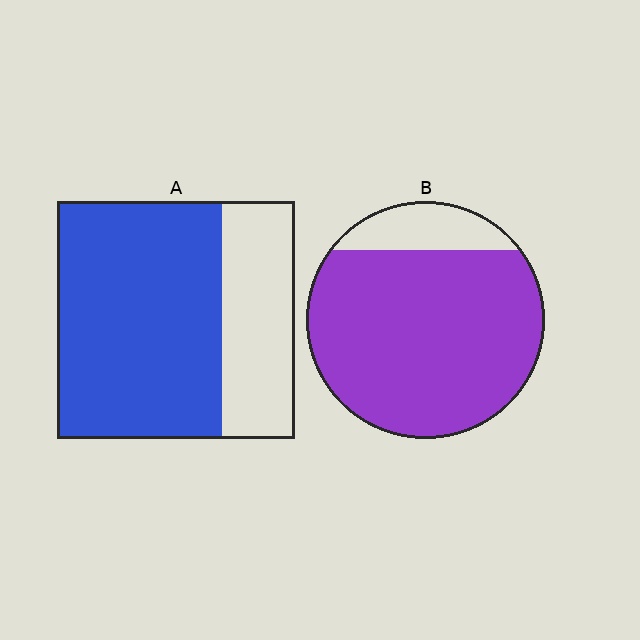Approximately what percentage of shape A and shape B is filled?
A is approximately 70% and B is approximately 85%.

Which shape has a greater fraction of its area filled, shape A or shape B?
Shape B.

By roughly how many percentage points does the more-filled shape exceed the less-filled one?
By roughly 15 percentage points (B over A).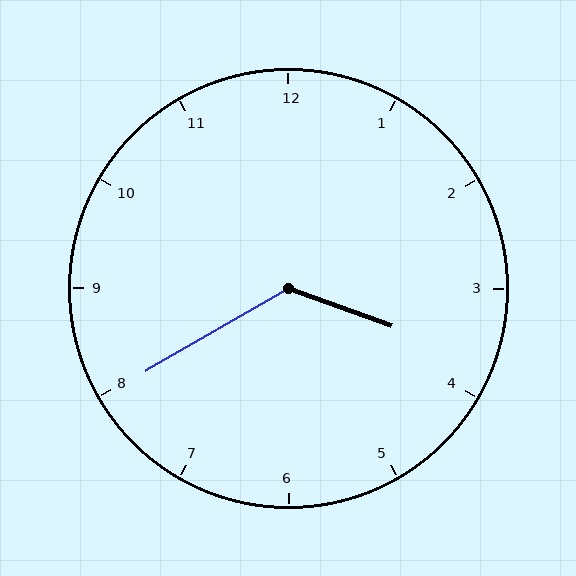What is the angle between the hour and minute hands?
Approximately 130 degrees.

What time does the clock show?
3:40.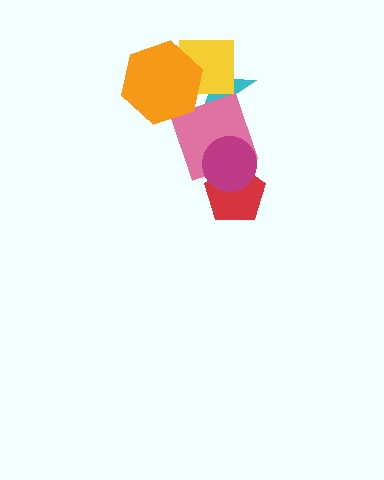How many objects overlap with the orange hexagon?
3 objects overlap with the orange hexagon.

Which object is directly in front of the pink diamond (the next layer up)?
The red pentagon is directly in front of the pink diamond.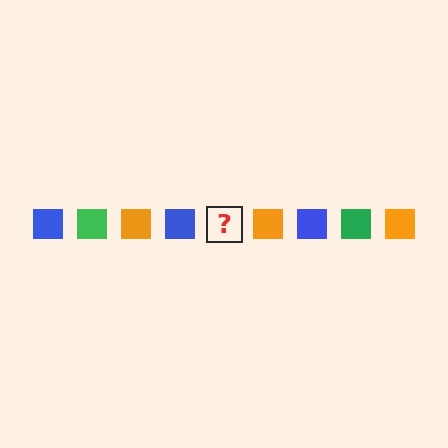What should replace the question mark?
The question mark should be replaced with a green square.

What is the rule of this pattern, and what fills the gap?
The rule is that the pattern cycles through blue, green, orange squares. The gap should be filled with a green square.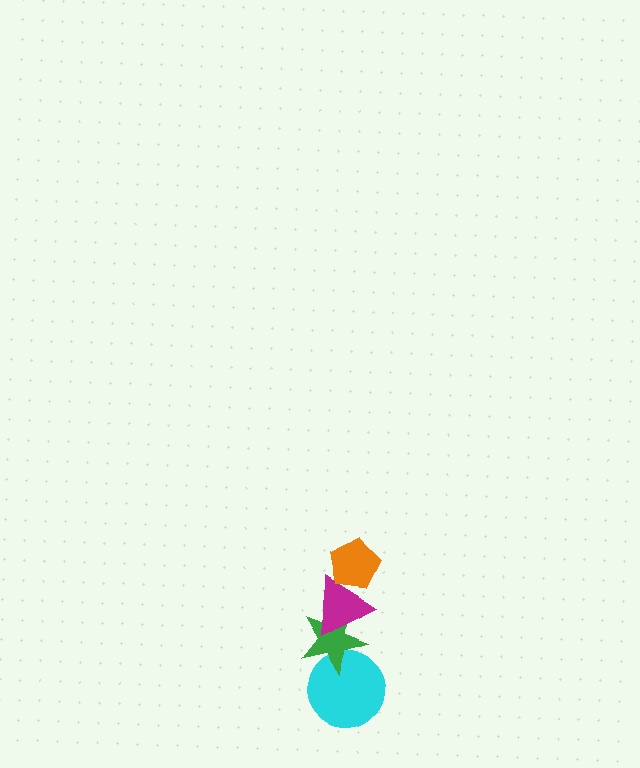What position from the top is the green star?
The green star is 3rd from the top.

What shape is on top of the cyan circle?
The green star is on top of the cyan circle.